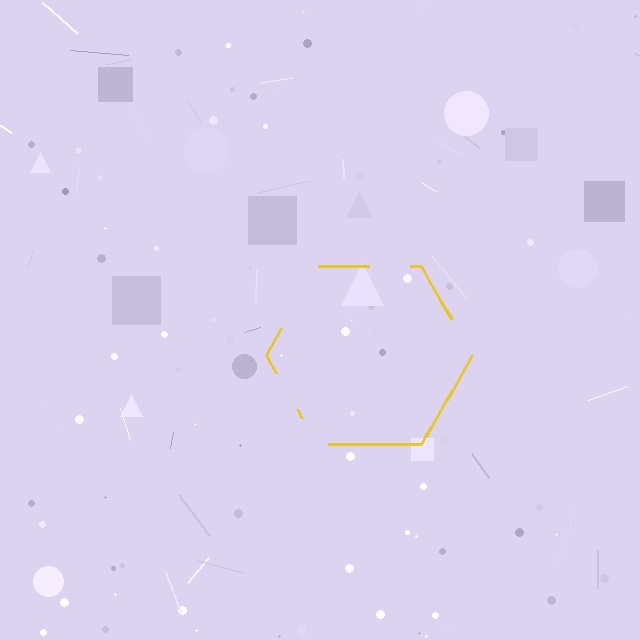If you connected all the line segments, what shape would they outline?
They would outline a hexagon.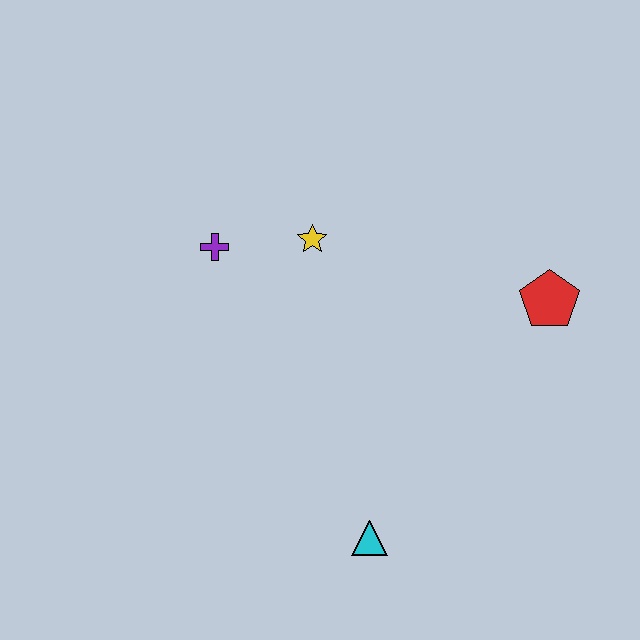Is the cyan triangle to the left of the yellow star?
No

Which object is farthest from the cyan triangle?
The purple cross is farthest from the cyan triangle.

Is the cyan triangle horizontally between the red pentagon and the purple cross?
Yes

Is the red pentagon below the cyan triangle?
No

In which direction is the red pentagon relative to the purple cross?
The red pentagon is to the right of the purple cross.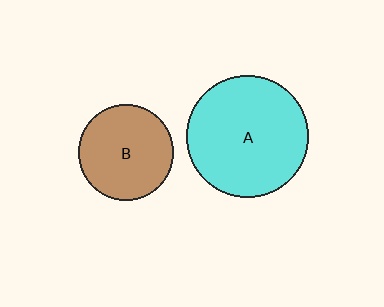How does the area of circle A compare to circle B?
Approximately 1.6 times.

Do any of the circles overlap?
No, none of the circles overlap.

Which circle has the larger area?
Circle A (cyan).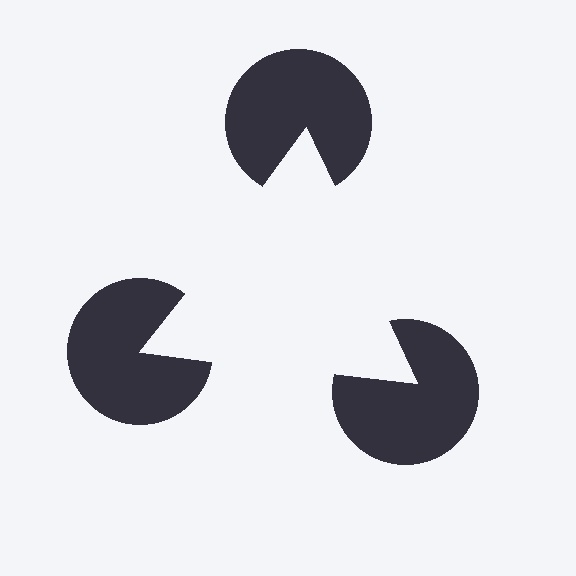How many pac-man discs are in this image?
There are 3 — one at each vertex of the illusory triangle.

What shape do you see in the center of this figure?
An illusory triangle — its edges are inferred from the aligned wedge cuts in the pac-man discs, not physically drawn.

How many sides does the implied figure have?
3 sides.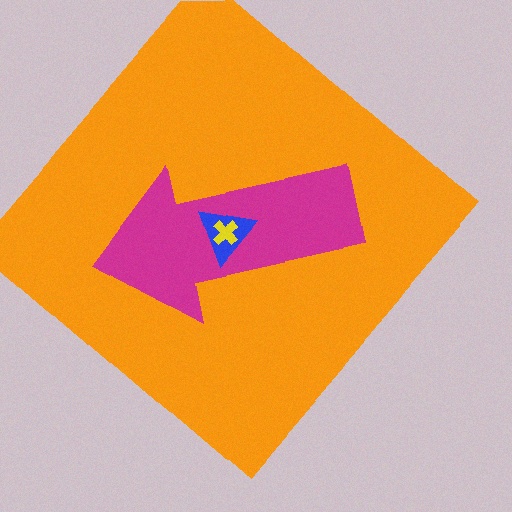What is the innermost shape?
The yellow cross.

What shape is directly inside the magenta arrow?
The blue triangle.